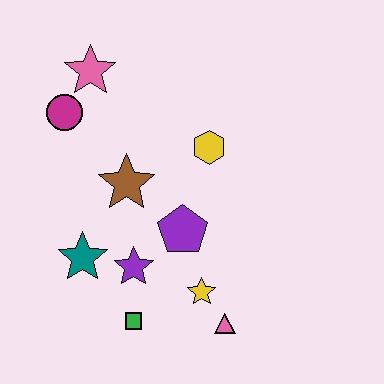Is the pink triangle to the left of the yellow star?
No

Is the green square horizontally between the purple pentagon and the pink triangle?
No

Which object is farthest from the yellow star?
The pink star is farthest from the yellow star.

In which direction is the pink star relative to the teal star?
The pink star is above the teal star.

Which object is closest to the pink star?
The magenta circle is closest to the pink star.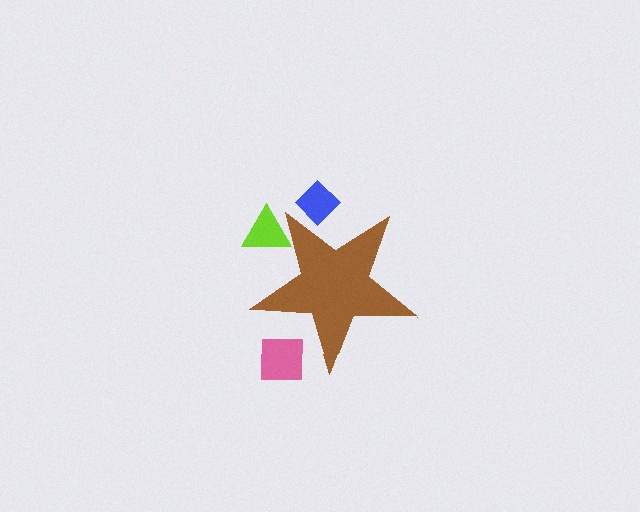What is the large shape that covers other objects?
A brown star.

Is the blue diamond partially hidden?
Yes, the blue diamond is partially hidden behind the brown star.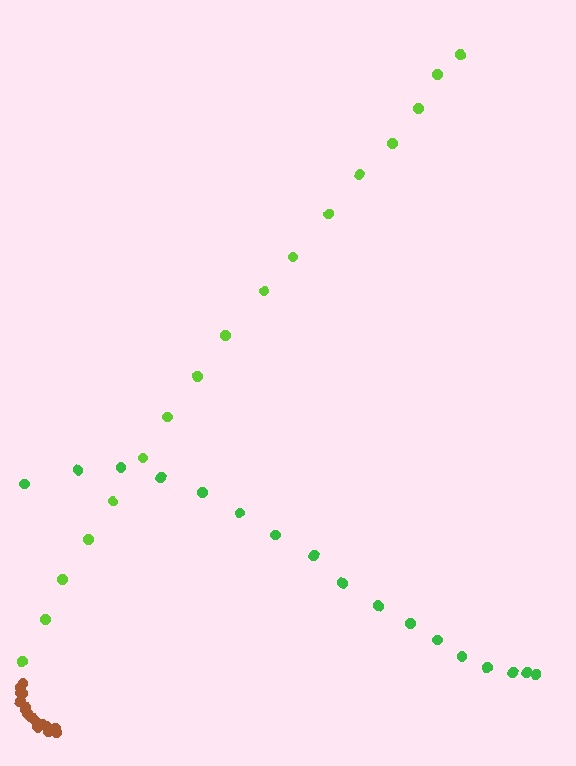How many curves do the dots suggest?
There are 3 distinct paths.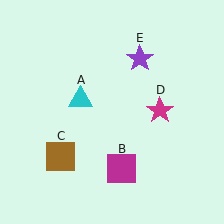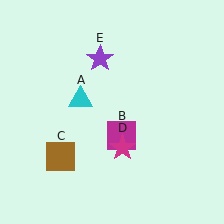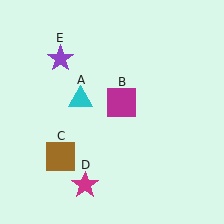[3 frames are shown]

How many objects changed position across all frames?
3 objects changed position: magenta square (object B), magenta star (object D), purple star (object E).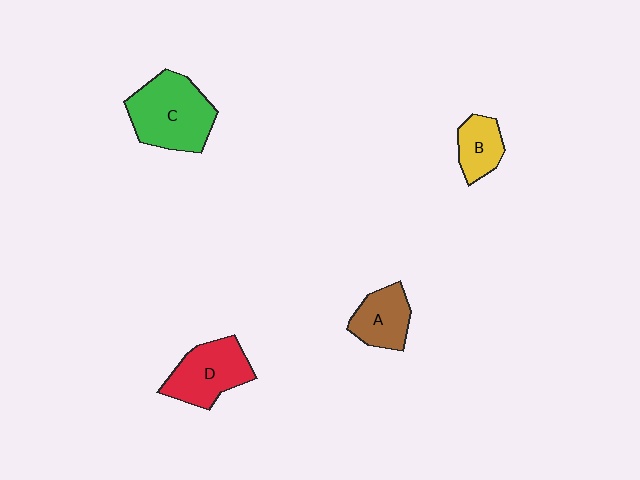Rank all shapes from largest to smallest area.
From largest to smallest: C (green), D (red), A (brown), B (yellow).